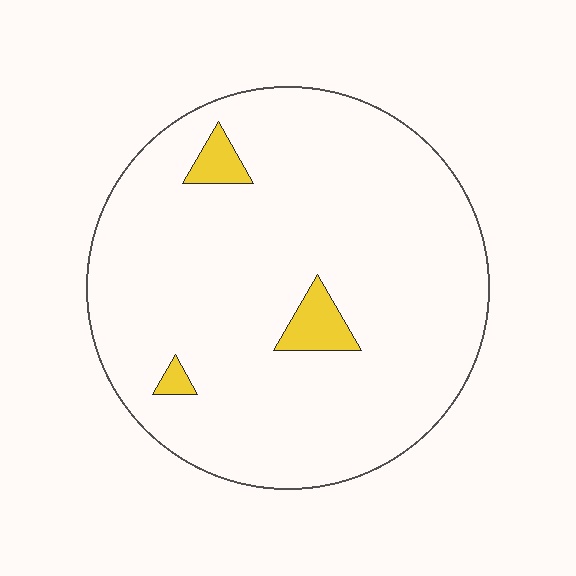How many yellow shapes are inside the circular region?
3.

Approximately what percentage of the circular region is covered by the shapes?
Approximately 5%.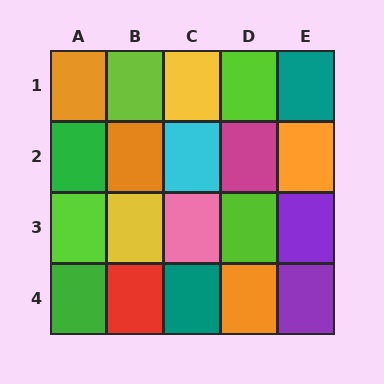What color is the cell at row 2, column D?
Magenta.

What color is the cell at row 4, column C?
Teal.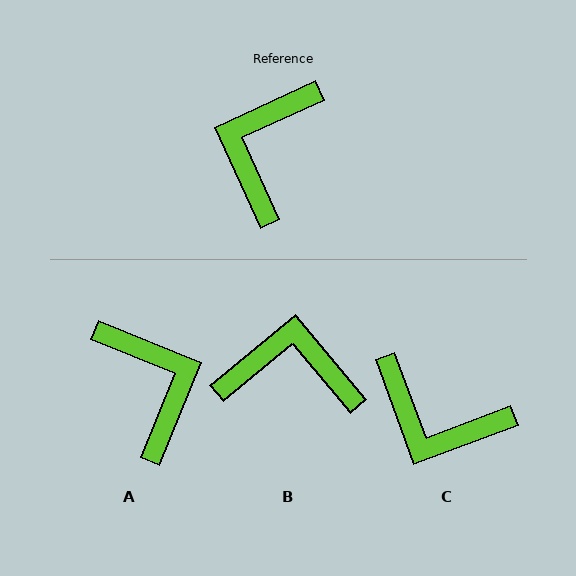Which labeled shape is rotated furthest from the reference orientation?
A, about 137 degrees away.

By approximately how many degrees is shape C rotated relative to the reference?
Approximately 86 degrees counter-clockwise.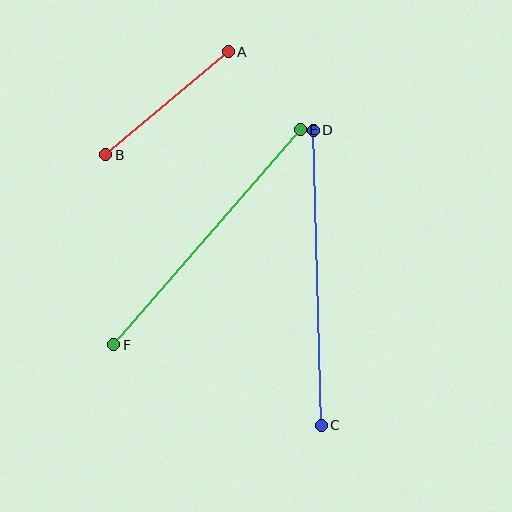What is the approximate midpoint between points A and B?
The midpoint is at approximately (167, 103) pixels.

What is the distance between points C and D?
The distance is approximately 295 pixels.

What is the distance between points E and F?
The distance is approximately 285 pixels.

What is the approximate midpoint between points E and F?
The midpoint is at approximately (207, 237) pixels.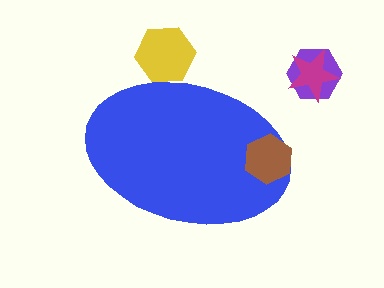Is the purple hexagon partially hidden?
No, the purple hexagon is fully visible.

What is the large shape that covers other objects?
A blue ellipse.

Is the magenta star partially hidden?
No, the magenta star is fully visible.